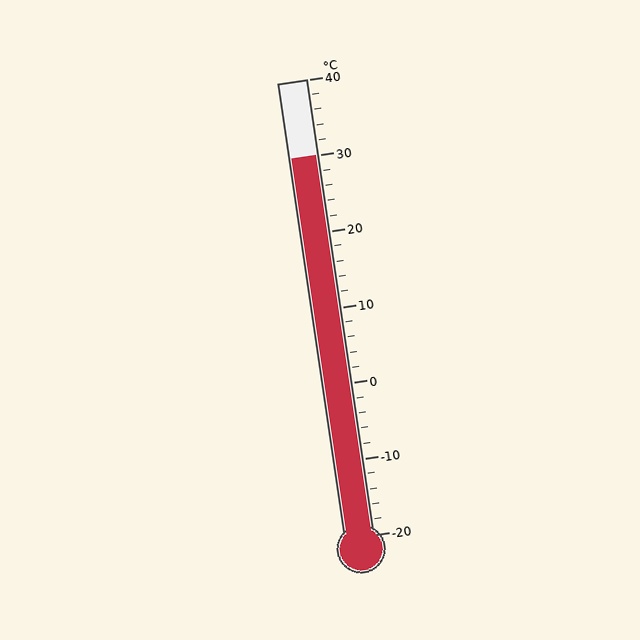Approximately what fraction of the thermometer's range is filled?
The thermometer is filled to approximately 85% of its range.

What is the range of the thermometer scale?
The thermometer scale ranges from -20°C to 40°C.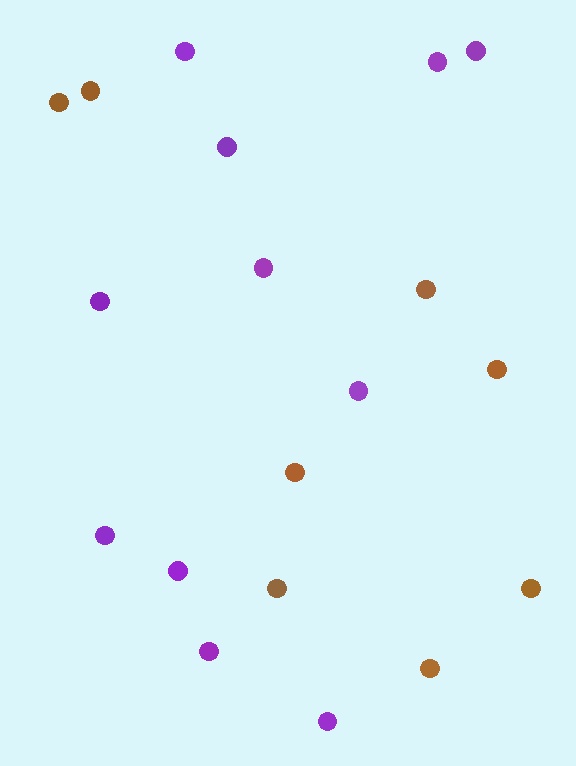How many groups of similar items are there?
There are 2 groups: one group of purple circles (11) and one group of brown circles (8).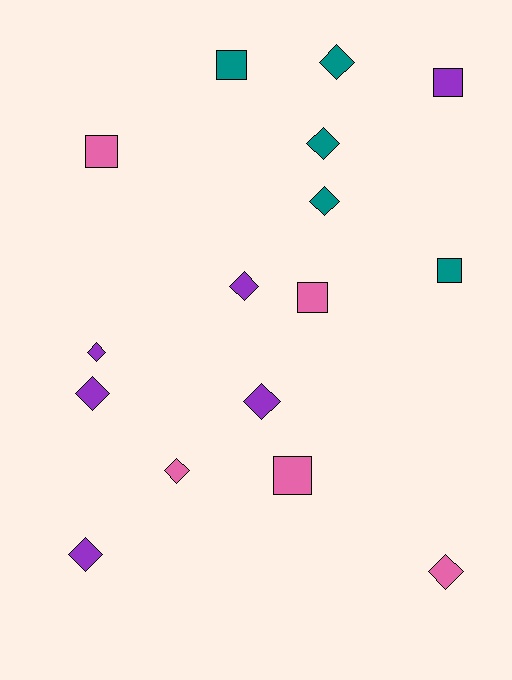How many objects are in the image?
There are 16 objects.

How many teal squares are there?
There are 2 teal squares.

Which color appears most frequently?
Purple, with 6 objects.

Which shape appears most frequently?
Diamond, with 10 objects.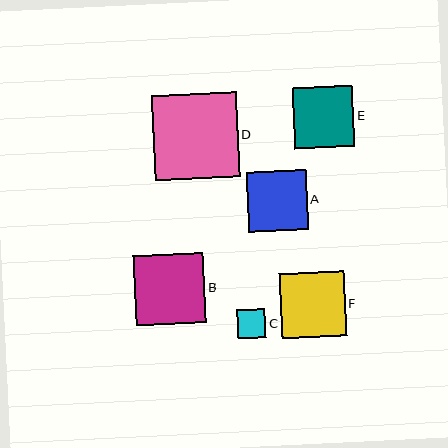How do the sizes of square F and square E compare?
Square F and square E are approximately the same size.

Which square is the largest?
Square D is the largest with a size of approximately 85 pixels.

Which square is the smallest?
Square C is the smallest with a size of approximately 28 pixels.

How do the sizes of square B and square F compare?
Square B and square F are approximately the same size.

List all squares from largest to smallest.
From largest to smallest: D, B, F, E, A, C.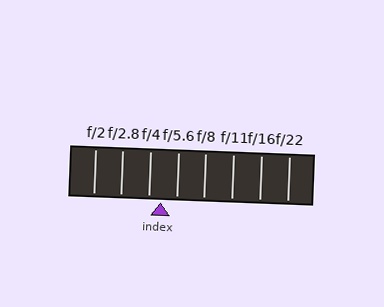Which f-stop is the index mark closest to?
The index mark is closest to f/4.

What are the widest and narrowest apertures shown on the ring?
The widest aperture shown is f/2 and the narrowest is f/22.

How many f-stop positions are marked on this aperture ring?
There are 8 f-stop positions marked.